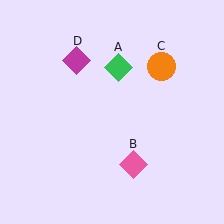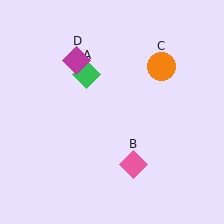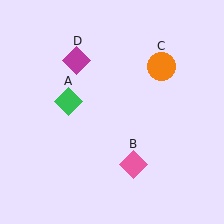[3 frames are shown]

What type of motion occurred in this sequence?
The green diamond (object A) rotated counterclockwise around the center of the scene.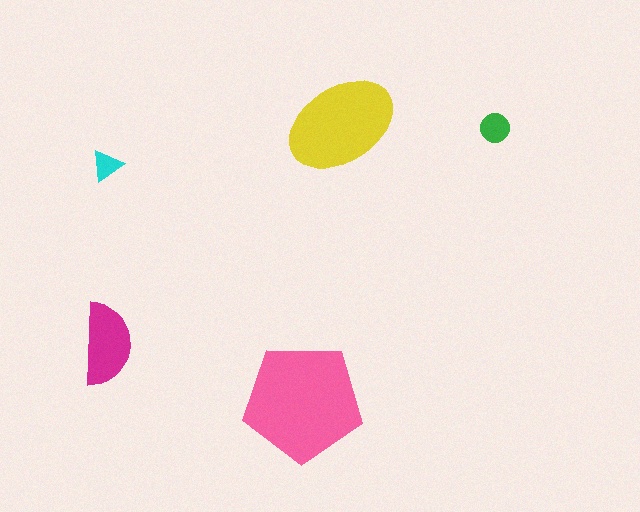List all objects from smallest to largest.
The cyan triangle, the green circle, the magenta semicircle, the yellow ellipse, the pink pentagon.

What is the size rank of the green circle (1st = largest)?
4th.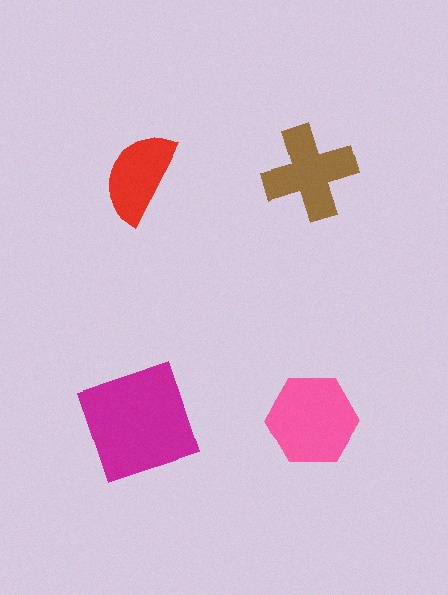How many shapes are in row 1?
2 shapes.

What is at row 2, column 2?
A pink hexagon.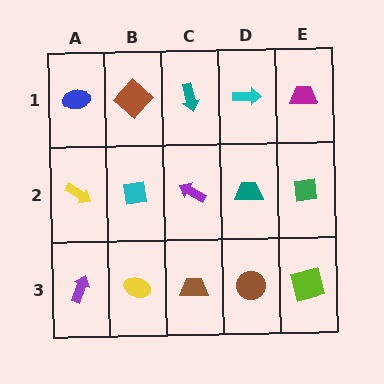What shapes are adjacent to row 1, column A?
A yellow arrow (row 2, column A), a brown diamond (row 1, column B).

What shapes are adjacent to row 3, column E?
A green square (row 2, column E), a brown circle (row 3, column D).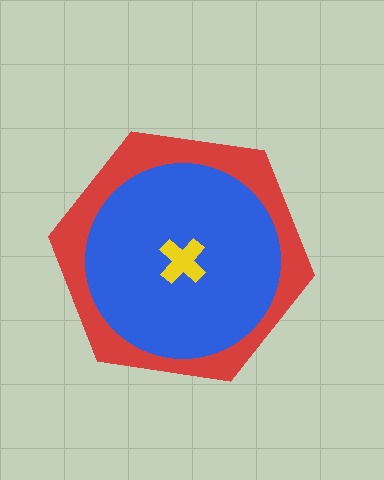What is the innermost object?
The yellow cross.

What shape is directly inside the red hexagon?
The blue circle.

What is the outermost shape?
The red hexagon.